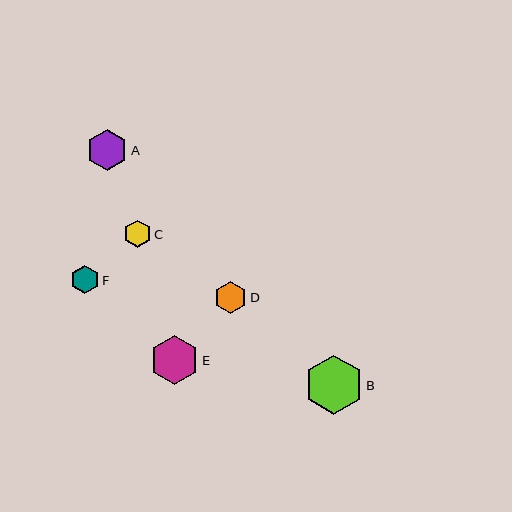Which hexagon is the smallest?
Hexagon C is the smallest with a size of approximately 27 pixels.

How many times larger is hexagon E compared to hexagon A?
Hexagon E is approximately 1.2 times the size of hexagon A.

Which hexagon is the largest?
Hexagon B is the largest with a size of approximately 59 pixels.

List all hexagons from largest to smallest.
From largest to smallest: B, E, A, D, F, C.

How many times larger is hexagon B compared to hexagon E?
Hexagon B is approximately 1.2 times the size of hexagon E.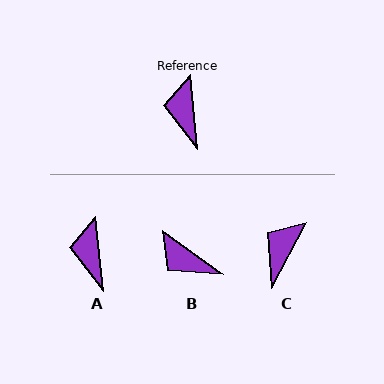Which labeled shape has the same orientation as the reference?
A.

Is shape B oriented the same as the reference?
No, it is off by about 48 degrees.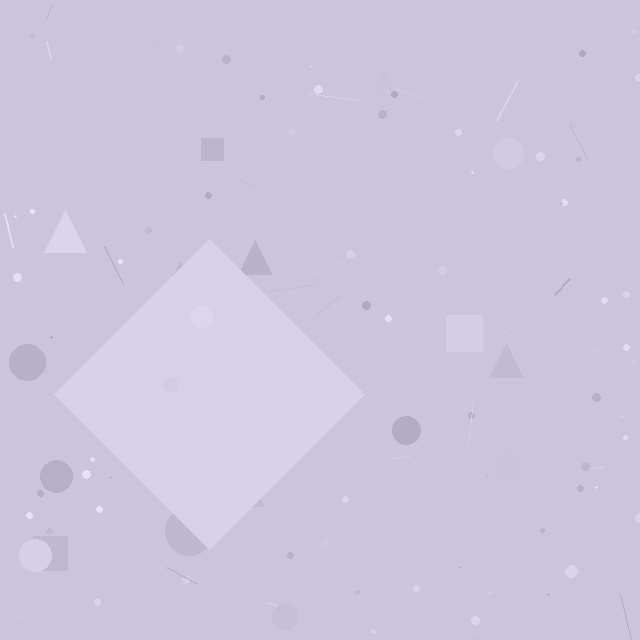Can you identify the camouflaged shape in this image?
The camouflaged shape is a diamond.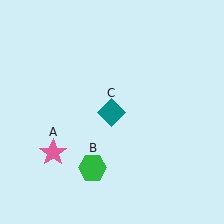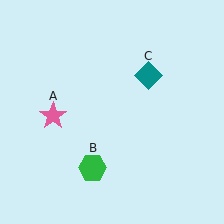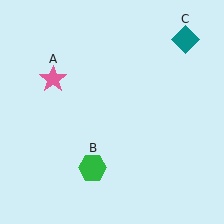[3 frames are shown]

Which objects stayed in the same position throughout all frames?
Green hexagon (object B) remained stationary.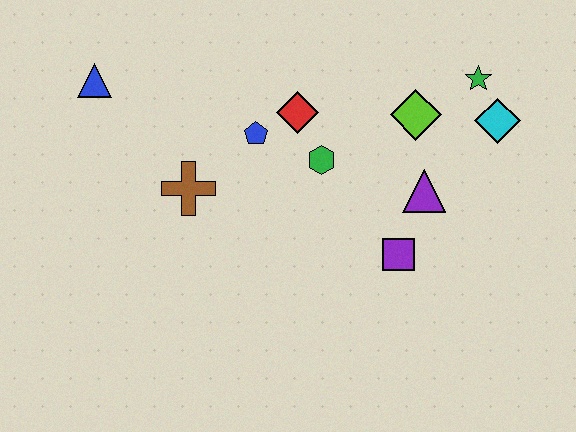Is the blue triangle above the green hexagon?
Yes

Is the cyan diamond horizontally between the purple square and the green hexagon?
No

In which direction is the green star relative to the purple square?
The green star is above the purple square.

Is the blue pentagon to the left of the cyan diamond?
Yes